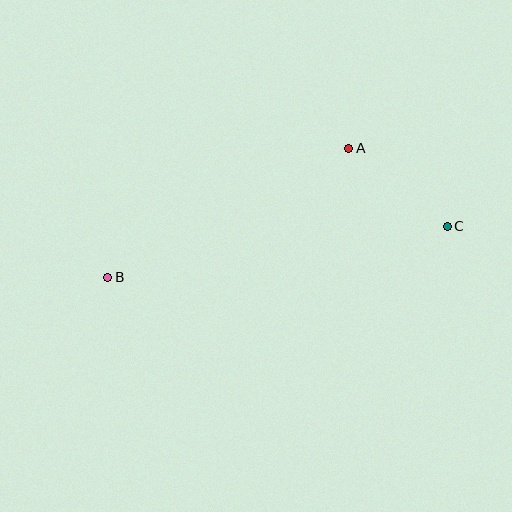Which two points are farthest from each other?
Points B and C are farthest from each other.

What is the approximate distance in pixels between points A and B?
The distance between A and B is approximately 273 pixels.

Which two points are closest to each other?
Points A and C are closest to each other.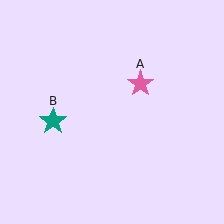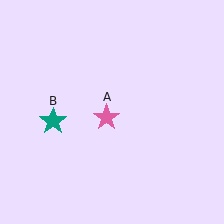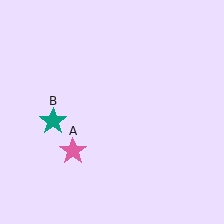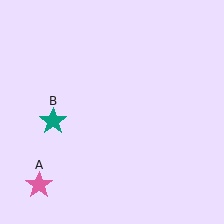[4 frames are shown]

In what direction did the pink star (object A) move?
The pink star (object A) moved down and to the left.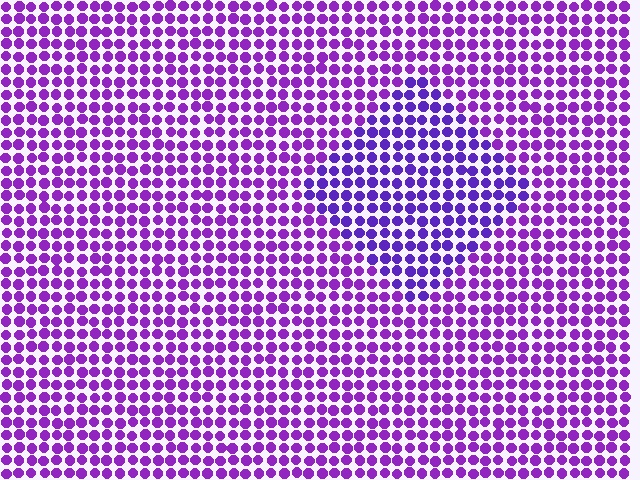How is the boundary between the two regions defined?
The boundary is defined purely by a slight shift in hue (about 22 degrees). Spacing, size, and orientation are identical on both sides.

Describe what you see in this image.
The image is filled with small purple elements in a uniform arrangement. A diamond-shaped region is visible where the elements are tinted to a slightly different hue, forming a subtle color boundary.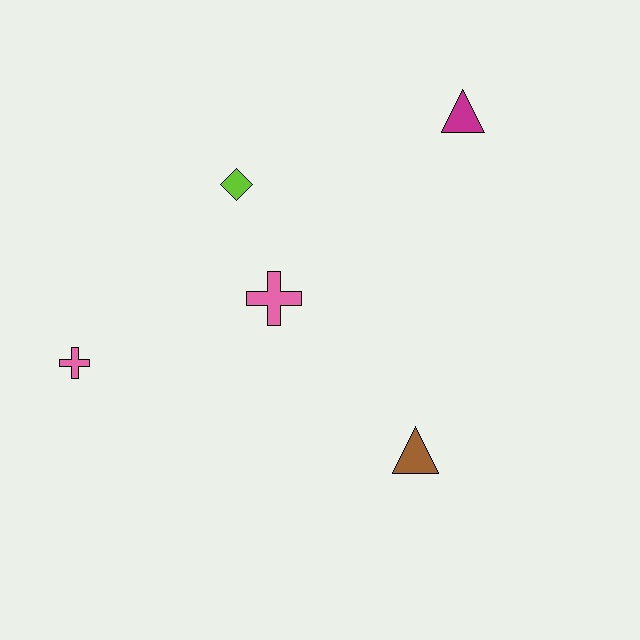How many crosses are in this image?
There are 2 crosses.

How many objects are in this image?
There are 5 objects.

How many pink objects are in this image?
There are 2 pink objects.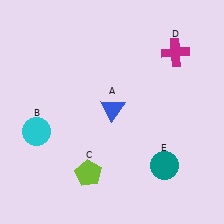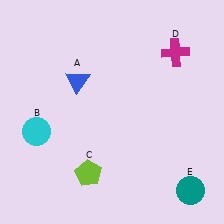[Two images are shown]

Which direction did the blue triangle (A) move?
The blue triangle (A) moved left.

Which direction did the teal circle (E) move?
The teal circle (E) moved right.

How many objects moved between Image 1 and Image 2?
2 objects moved between the two images.